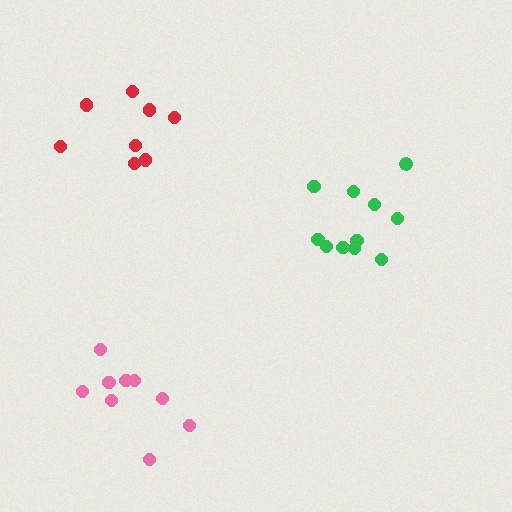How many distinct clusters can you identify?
There are 3 distinct clusters.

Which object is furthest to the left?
The red cluster is leftmost.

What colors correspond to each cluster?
The clusters are colored: red, pink, green.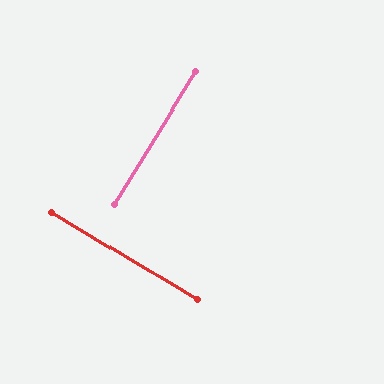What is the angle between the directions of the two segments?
Approximately 90 degrees.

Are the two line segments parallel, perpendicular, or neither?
Perpendicular — they meet at approximately 90°.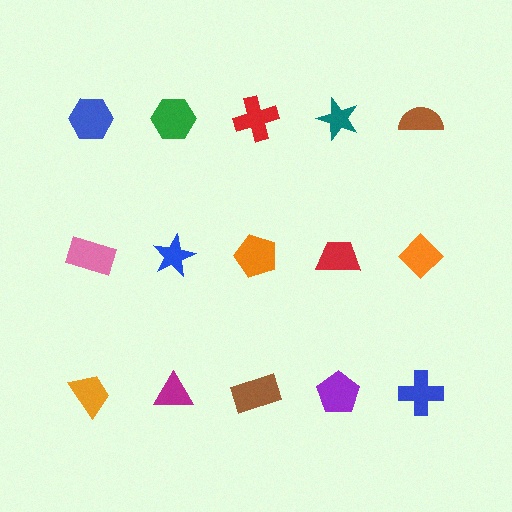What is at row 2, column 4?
A red trapezoid.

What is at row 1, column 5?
A brown semicircle.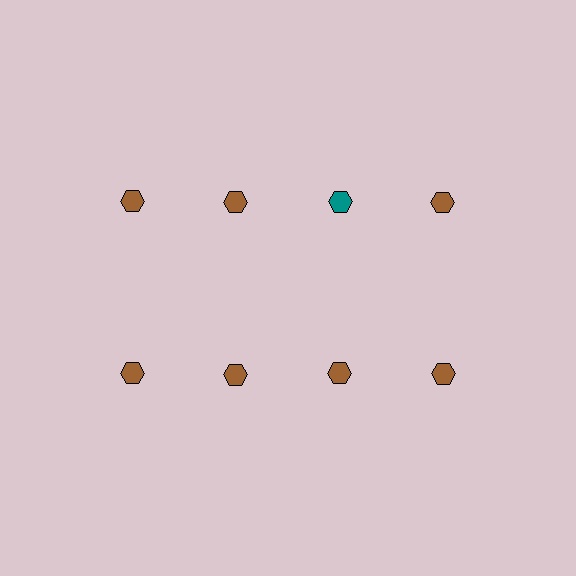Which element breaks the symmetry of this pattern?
The teal hexagon in the top row, center column breaks the symmetry. All other shapes are brown hexagons.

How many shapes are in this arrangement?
There are 8 shapes arranged in a grid pattern.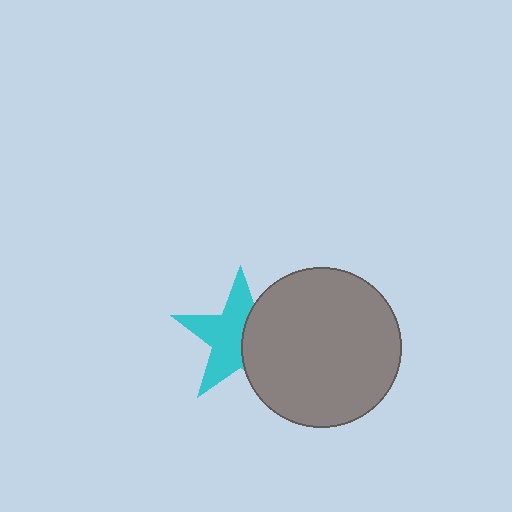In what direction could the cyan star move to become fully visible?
The cyan star could move left. That would shift it out from behind the gray circle entirely.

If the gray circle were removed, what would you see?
You would see the complete cyan star.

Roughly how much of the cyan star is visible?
About half of it is visible (roughly 58%).